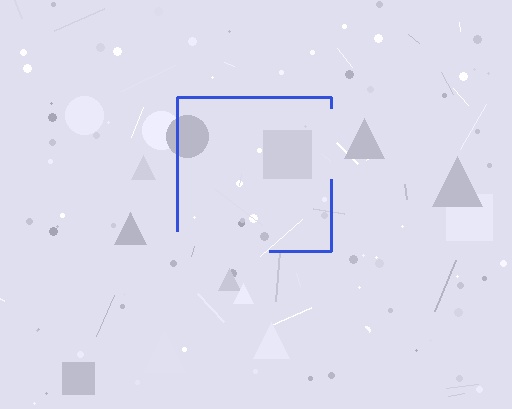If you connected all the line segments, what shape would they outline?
They would outline a square.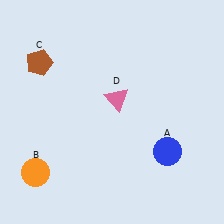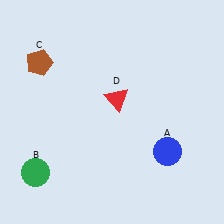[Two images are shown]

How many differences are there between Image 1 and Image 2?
There are 2 differences between the two images.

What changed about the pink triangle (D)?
In Image 1, D is pink. In Image 2, it changed to red.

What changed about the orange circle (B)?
In Image 1, B is orange. In Image 2, it changed to green.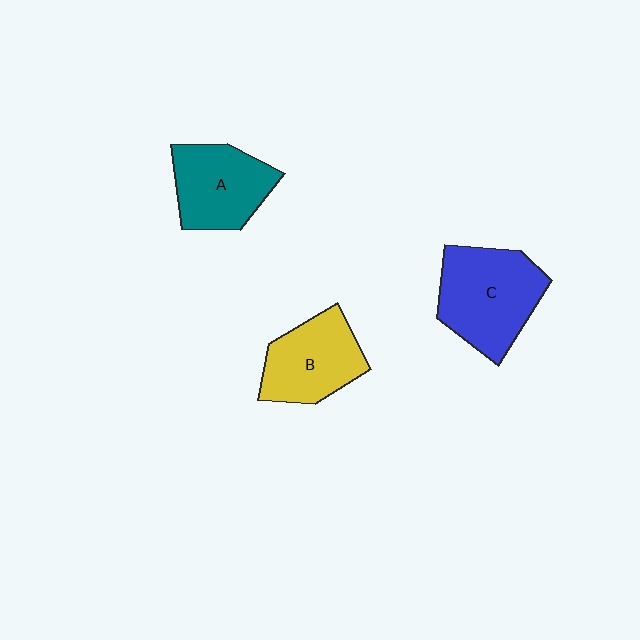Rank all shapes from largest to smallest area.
From largest to smallest: C (blue), A (teal), B (yellow).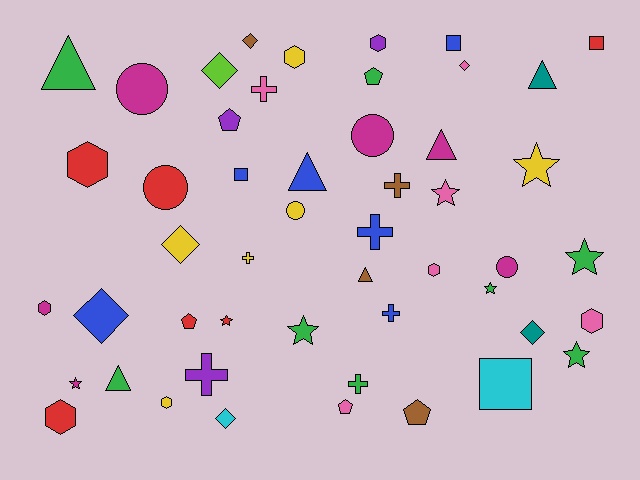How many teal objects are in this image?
There are 2 teal objects.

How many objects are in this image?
There are 50 objects.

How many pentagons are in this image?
There are 5 pentagons.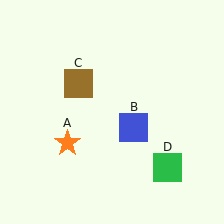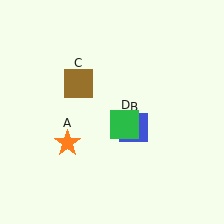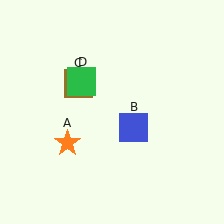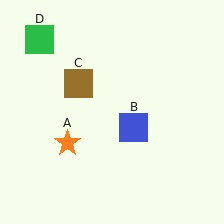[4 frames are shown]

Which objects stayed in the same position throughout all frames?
Orange star (object A) and blue square (object B) and brown square (object C) remained stationary.